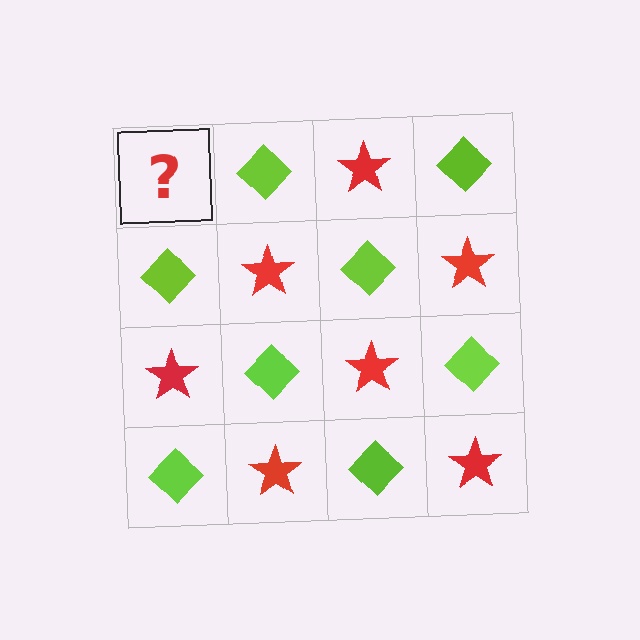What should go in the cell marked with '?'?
The missing cell should contain a red star.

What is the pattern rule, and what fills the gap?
The rule is that it alternates red star and lime diamond in a checkerboard pattern. The gap should be filled with a red star.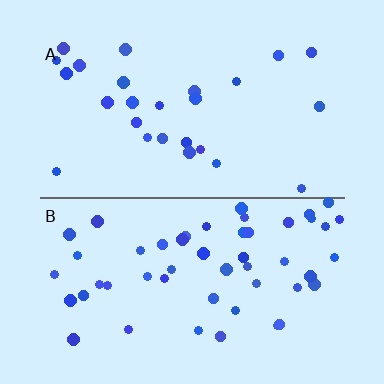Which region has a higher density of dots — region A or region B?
B (the bottom).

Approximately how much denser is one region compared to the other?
Approximately 2.0× — region B over region A.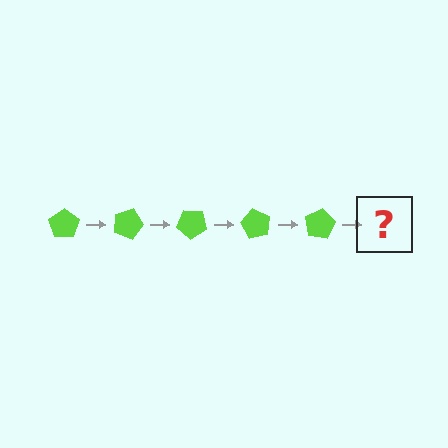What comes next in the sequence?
The next element should be a lime pentagon rotated 100 degrees.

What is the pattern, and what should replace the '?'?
The pattern is that the pentagon rotates 20 degrees each step. The '?' should be a lime pentagon rotated 100 degrees.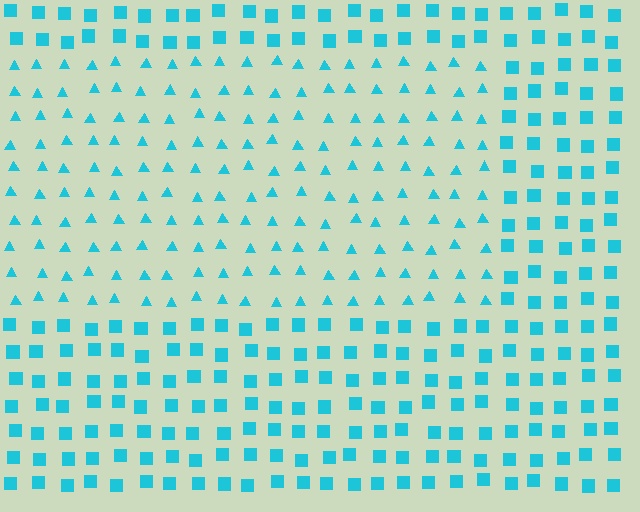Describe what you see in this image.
The image is filled with small cyan elements arranged in a uniform grid. A rectangle-shaped region contains triangles, while the surrounding area contains squares. The boundary is defined purely by the change in element shape.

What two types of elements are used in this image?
The image uses triangles inside the rectangle region and squares outside it.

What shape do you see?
I see a rectangle.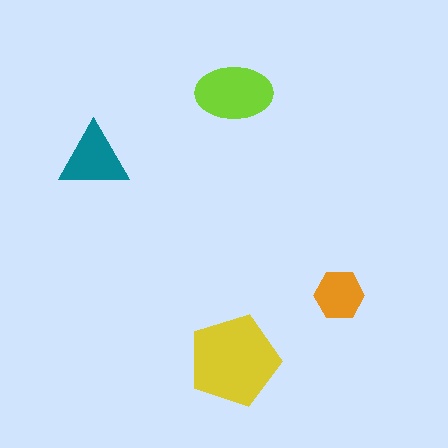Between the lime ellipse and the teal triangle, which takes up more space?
The lime ellipse.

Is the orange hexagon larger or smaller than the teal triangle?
Smaller.